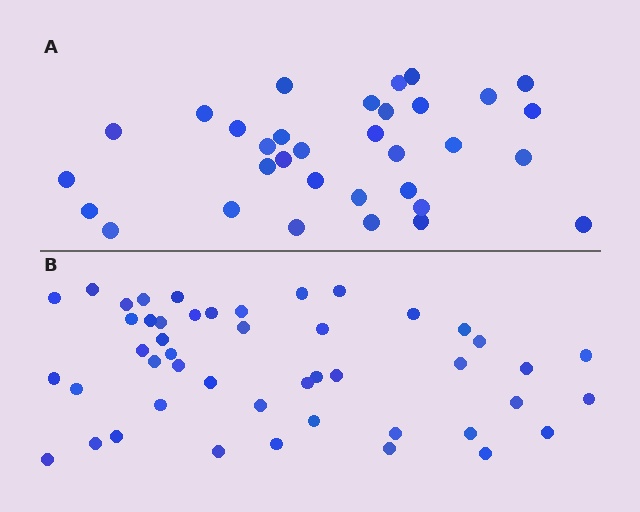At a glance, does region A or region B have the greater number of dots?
Region B (the bottom region) has more dots.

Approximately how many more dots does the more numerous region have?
Region B has approximately 15 more dots than region A.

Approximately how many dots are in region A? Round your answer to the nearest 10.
About 30 dots. (The exact count is 33, which rounds to 30.)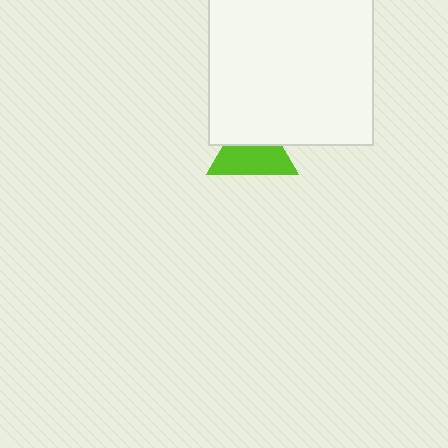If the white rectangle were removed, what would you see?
You would see the complete lime triangle.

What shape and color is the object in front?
The object in front is a white rectangle.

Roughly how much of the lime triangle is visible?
About half of it is visible (roughly 60%).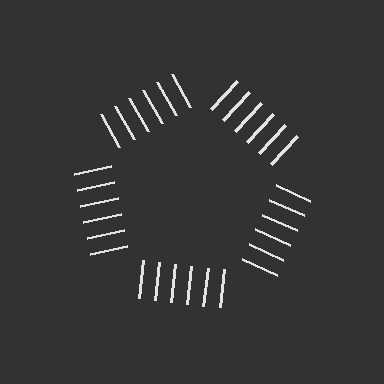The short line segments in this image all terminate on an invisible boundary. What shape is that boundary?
An illusory pentagon — the line segments terminate on its edges but no continuous stroke is drawn.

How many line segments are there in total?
30 — 6 along each of the 5 edges.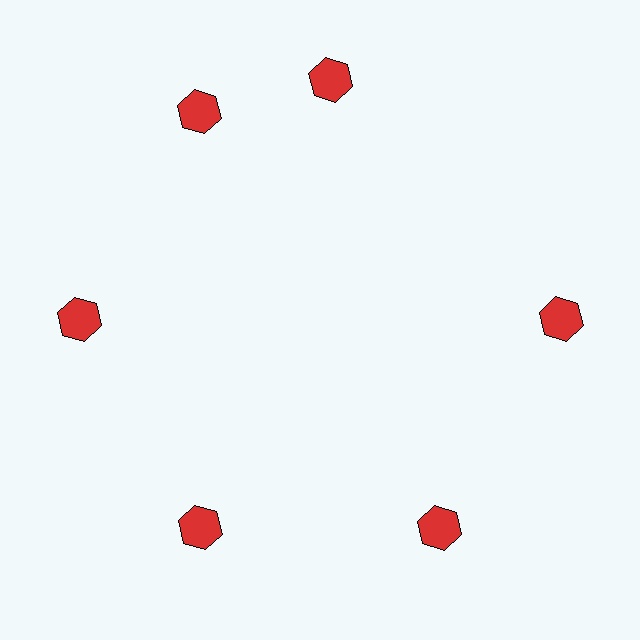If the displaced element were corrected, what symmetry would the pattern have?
It would have 6-fold rotational symmetry — the pattern would map onto itself every 60 degrees.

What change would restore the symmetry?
The symmetry would be restored by rotating it back into even spacing with its neighbors so that all 6 hexagons sit at equal angles and equal distance from the center.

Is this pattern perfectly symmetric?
No. The 6 red hexagons are arranged in a ring, but one element near the 1 o'clock position is rotated out of alignment along the ring, breaking the 6-fold rotational symmetry.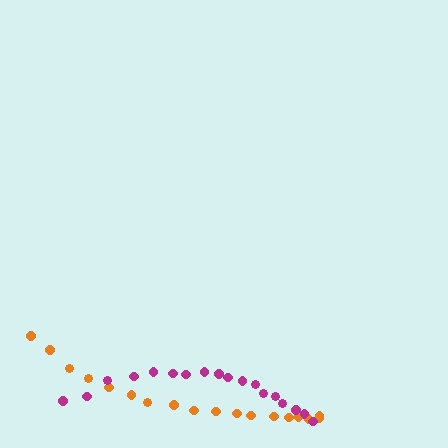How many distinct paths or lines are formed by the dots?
There are 2 distinct paths.